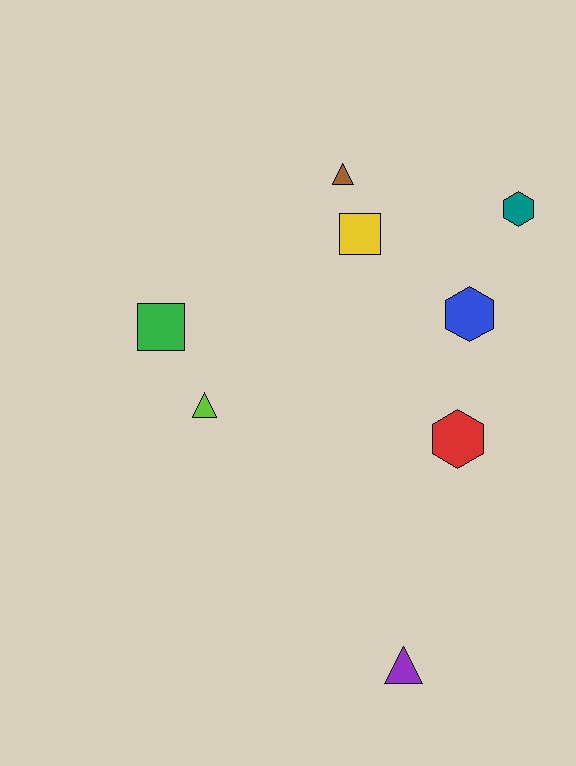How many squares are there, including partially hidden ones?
There are 2 squares.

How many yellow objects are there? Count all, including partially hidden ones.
There is 1 yellow object.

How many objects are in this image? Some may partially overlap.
There are 8 objects.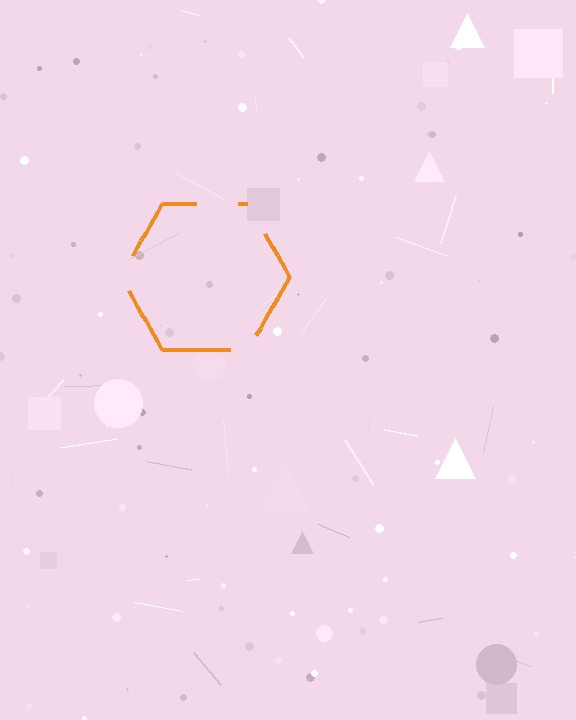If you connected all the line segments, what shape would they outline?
They would outline a hexagon.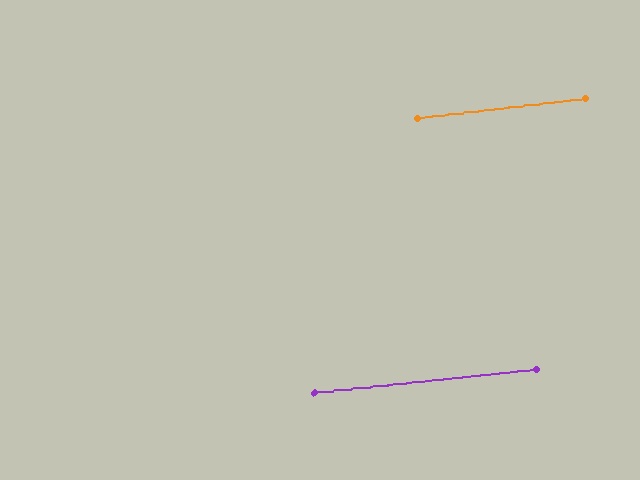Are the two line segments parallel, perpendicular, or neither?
Parallel — their directions differ by only 0.6°.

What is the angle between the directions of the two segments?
Approximately 1 degree.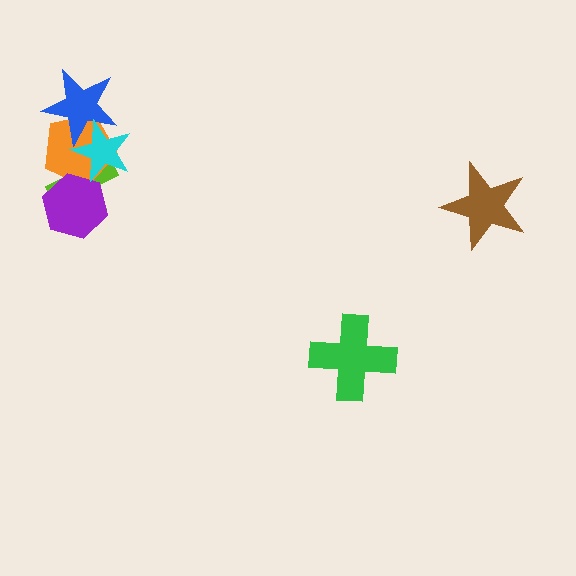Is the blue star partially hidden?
Yes, it is partially covered by another shape.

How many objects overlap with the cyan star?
3 objects overlap with the cyan star.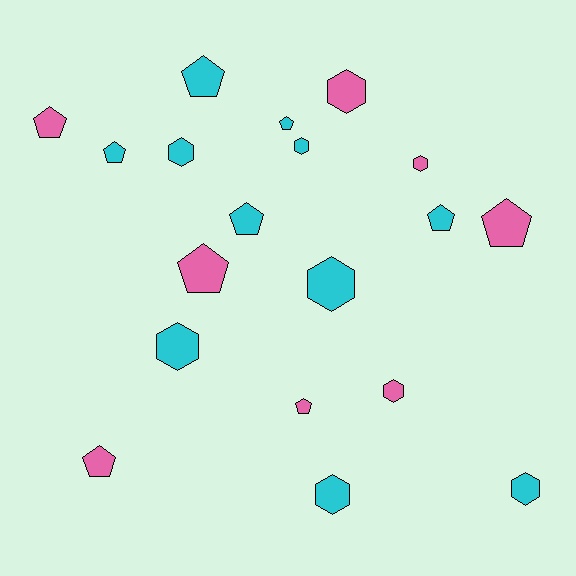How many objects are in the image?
There are 19 objects.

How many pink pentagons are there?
There are 5 pink pentagons.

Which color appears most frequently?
Cyan, with 11 objects.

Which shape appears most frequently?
Pentagon, with 10 objects.